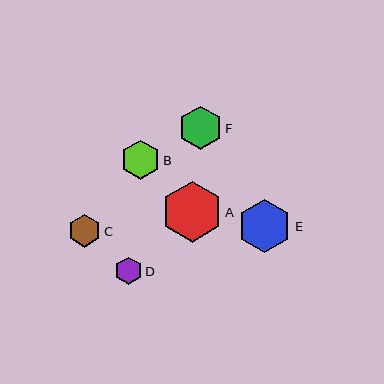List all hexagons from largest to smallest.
From largest to smallest: A, E, F, B, C, D.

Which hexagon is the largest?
Hexagon A is the largest with a size of approximately 61 pixels.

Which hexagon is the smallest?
Hexagon D is the smallest with a size of approximately 28 pixels.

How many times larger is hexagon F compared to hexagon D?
Hexagon F is approximately 1.6 times the size of hexagon D.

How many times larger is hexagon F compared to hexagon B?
Hexagon F is approximately 1.1 times the size of hexagon B.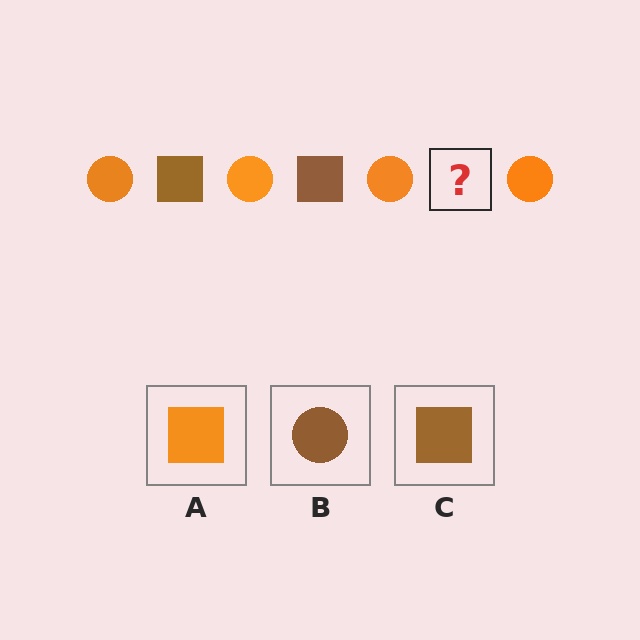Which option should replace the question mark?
Option C.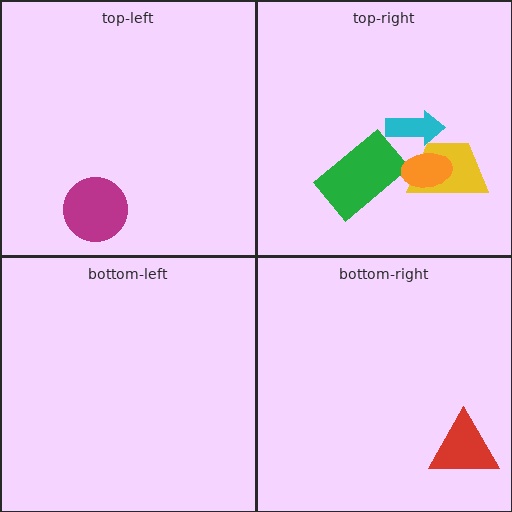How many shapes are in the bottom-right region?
1.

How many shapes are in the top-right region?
4.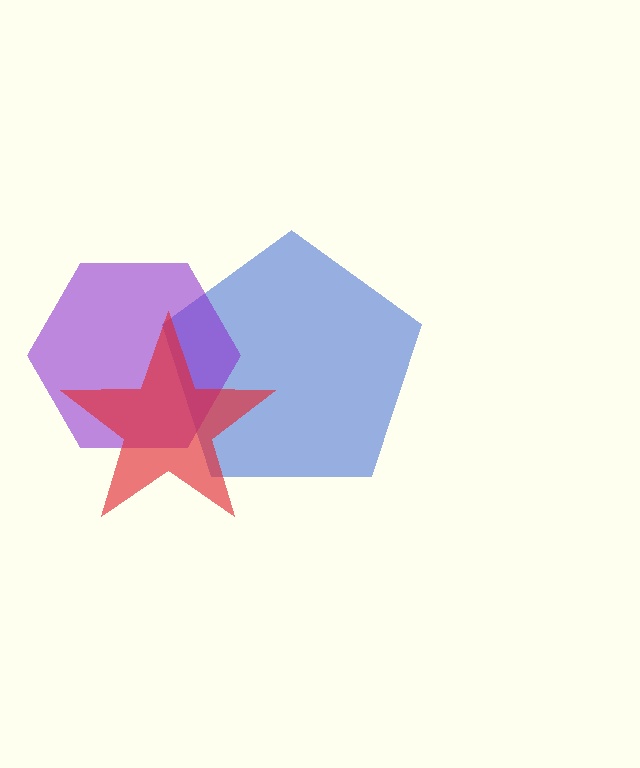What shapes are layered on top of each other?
The layered shapes are: a blue pentagon, a purple hexagon, a red star.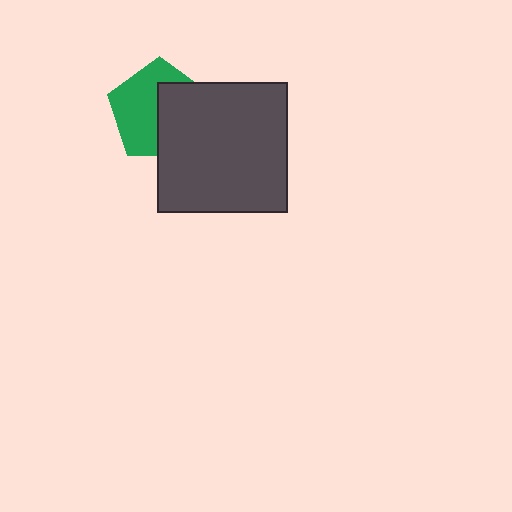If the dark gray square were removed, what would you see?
You would see the complete green pentagon.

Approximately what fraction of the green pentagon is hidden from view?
Roughly 46% of the green pentagon is hidden behind the dark gray square.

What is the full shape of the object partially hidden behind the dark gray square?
The partially hidden object is a green pentagon.